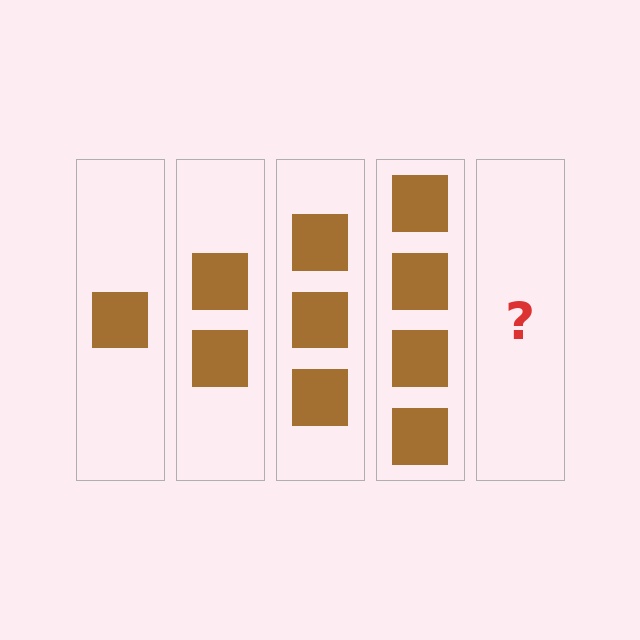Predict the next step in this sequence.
The next step is 5 squares.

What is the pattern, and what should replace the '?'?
The pattern is that each step adds one more square. The '?' should be 5 squares.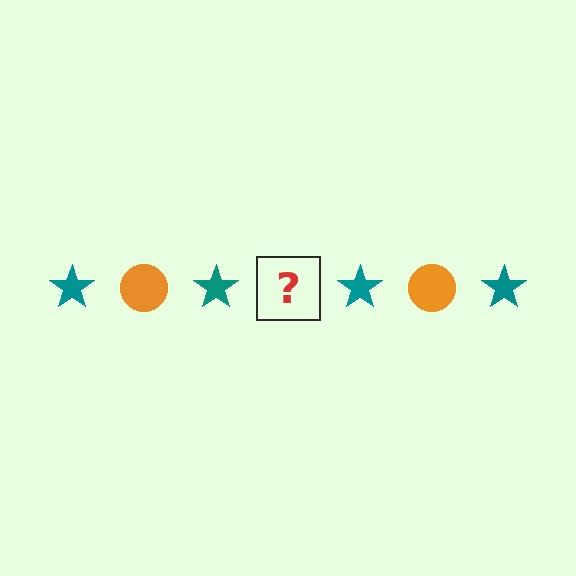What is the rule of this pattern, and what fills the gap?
The rule is that the pattern alternates between teal star and orange circle. The gap should be filled with an orange circle.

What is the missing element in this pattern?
The missing element is an orange circle.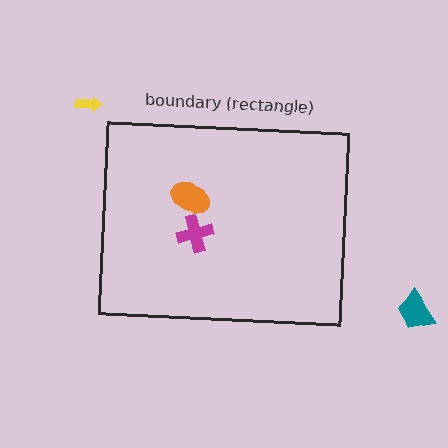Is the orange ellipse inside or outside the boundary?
Inside.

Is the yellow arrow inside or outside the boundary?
Outside.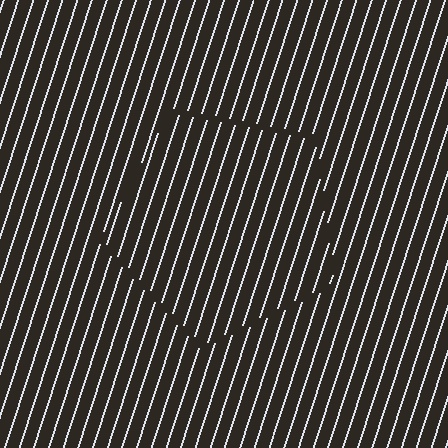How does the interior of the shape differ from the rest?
The interior of the shape contains the same grating, shifted by half a period — the contour is defined by the phase discontinuity where line-ends from the inner and outer gratings abut.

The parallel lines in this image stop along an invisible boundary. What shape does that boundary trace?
An illusory pentagon. The interior of the shape contains the same grating, shifted by half a period — the contour is defined by the phase discontinuity where line-ends from the inner and outer gratings abut.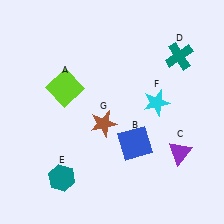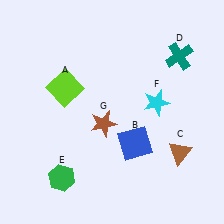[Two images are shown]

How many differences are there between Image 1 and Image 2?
There are 2 differences between the two images.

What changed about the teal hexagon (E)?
In Image 1, E is teal. In Image 2, it changed to green.